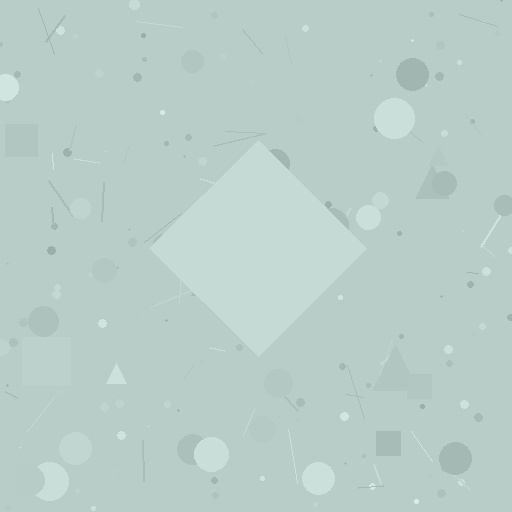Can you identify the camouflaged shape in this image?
The camouflaged shape is a diamond.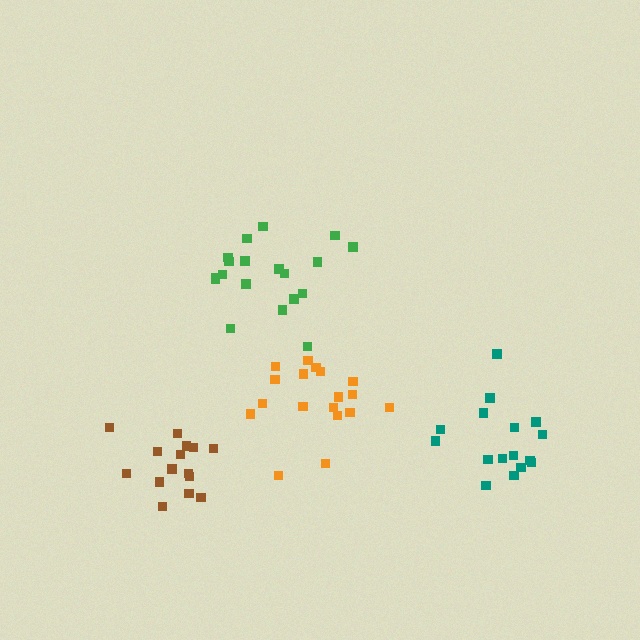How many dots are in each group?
Group 1: 16 dots, Group 2: 18 dots, Group 3: 19 dots, Group 4: 15 dots (68 total).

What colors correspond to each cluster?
The clusters are colored: teal, orange, green, brown.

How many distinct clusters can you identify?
There are 4 distinct clusters.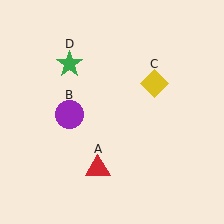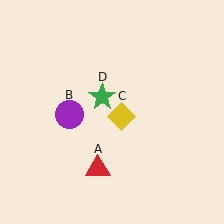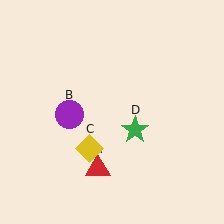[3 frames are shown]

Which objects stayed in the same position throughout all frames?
Red triangle (object A) and purple circle (object B) remained stationary.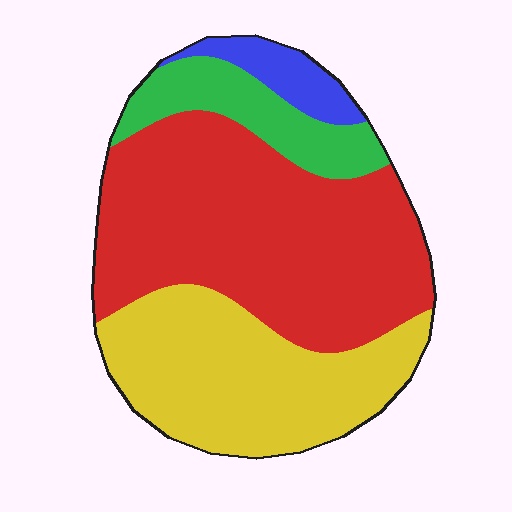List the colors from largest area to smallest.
From largest to smallest: red, yellow, green, blue.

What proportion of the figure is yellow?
Yellow takes up about one third (1/3) of the figure.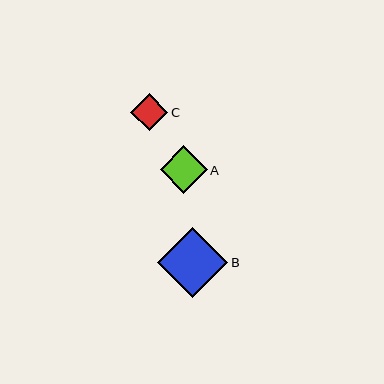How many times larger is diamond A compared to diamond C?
Diamond A is approximately 1.3 times the size of diamond C.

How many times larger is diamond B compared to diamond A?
Diamond B is approximately 1.5 times the size of diamond A.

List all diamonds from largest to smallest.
From largest to smallest: B, A, C.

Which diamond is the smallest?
Diamond C is the smallest with a size of approximately 37 pixels.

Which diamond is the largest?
Diamond B is the largest with a size of approximately 70 pixels.